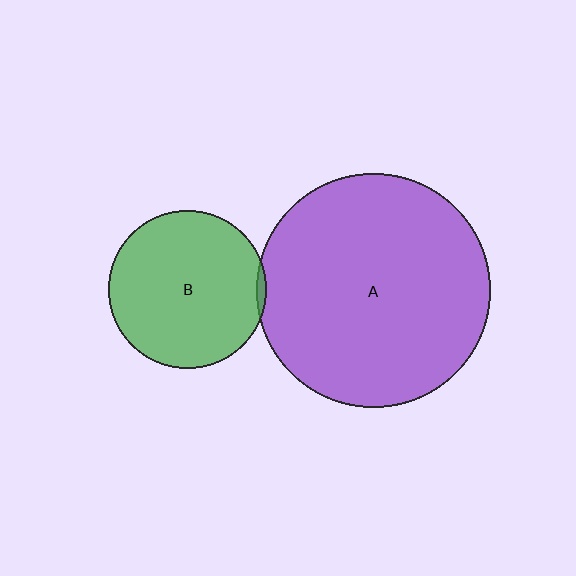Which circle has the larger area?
Circle A (purple).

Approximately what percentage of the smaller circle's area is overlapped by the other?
Approximately 5%.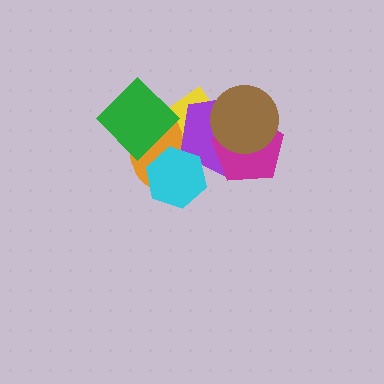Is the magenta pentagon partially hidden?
Yes, it is partially covered by another shape.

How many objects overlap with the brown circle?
3 objects overlap with the brown circle.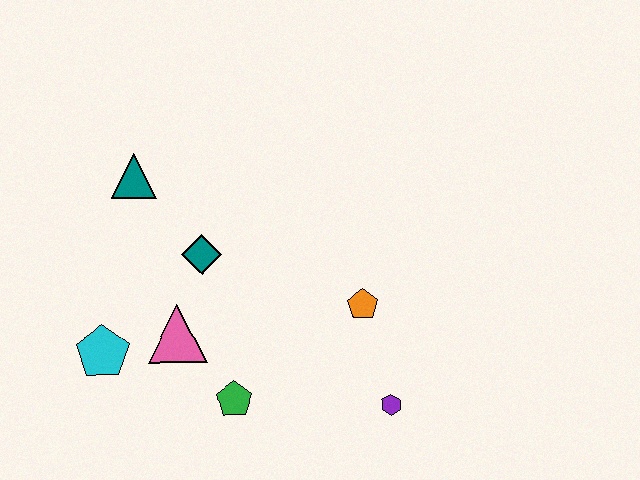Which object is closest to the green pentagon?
The pink triangle is closest to the green pentagon.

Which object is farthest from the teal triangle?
The purple hexagon is farthest from the teal triangle.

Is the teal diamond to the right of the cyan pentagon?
Yes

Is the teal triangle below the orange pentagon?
No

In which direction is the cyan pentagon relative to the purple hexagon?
The cyan pentagon is to the left of the purple hexagon.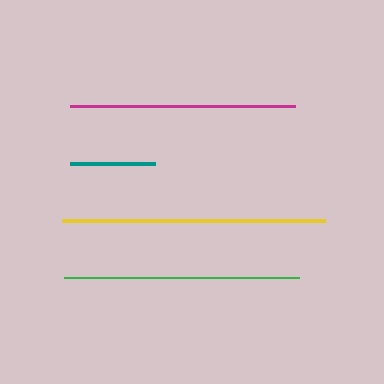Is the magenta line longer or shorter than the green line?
The green line is longer than the magenta line.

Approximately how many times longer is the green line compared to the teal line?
The green line is approximately 2.8 times the length of the teal line.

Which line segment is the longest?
The yellow line is the longest at approximately 263 pixels.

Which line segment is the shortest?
The teal line is the shortest at approximately 85 pixels.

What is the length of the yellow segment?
The yellow segment is approximately 263 pixels long.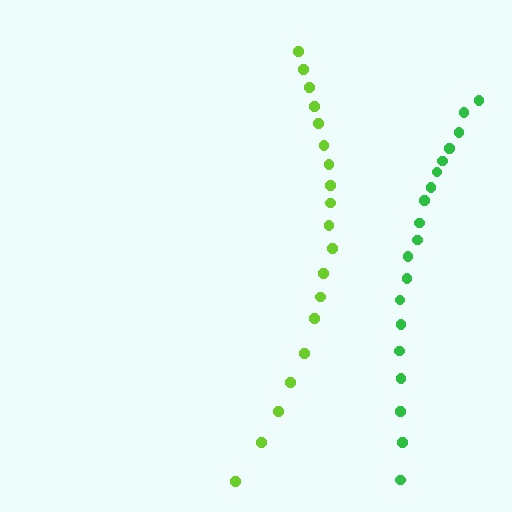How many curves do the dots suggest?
There are 2 distinct paths.